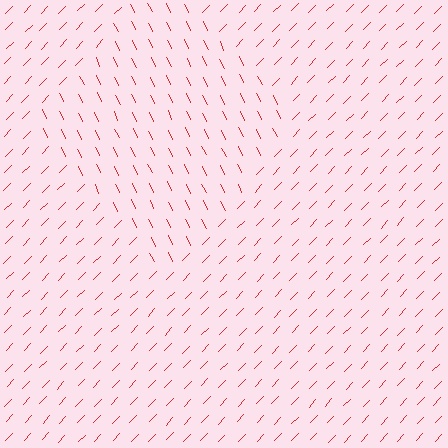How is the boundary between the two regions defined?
The boundary is defined purely by a change in line orientation (approximately 69 degrees difference). All lines are the same color and thickness.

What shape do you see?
I see a diamond.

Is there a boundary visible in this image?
Yes, there is a texture boundary formed by a change in line orientation.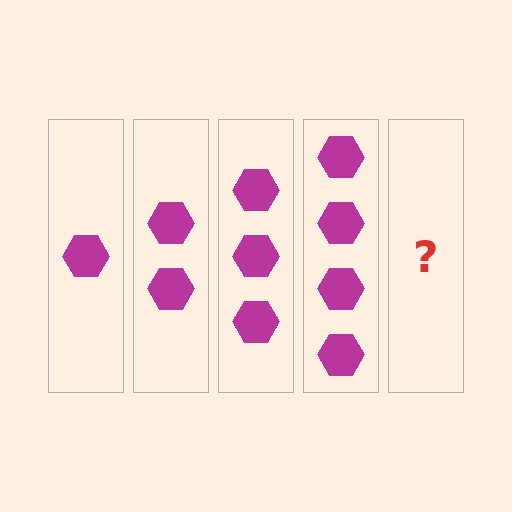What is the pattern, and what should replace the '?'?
The pattern is that each step adds one more hexagon. The '?' should be 5 hexagons.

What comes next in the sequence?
The next element should be 5 hexagons.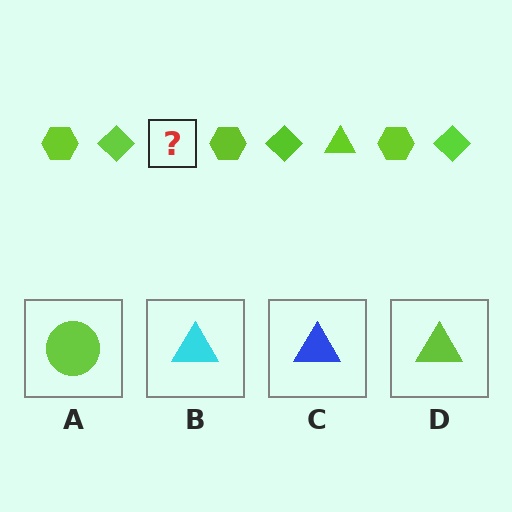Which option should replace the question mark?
Option D.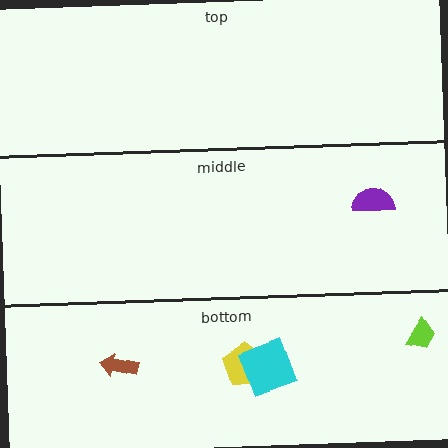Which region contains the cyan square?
The bottom region.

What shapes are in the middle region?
The purple semicircle.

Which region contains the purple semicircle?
The middle region.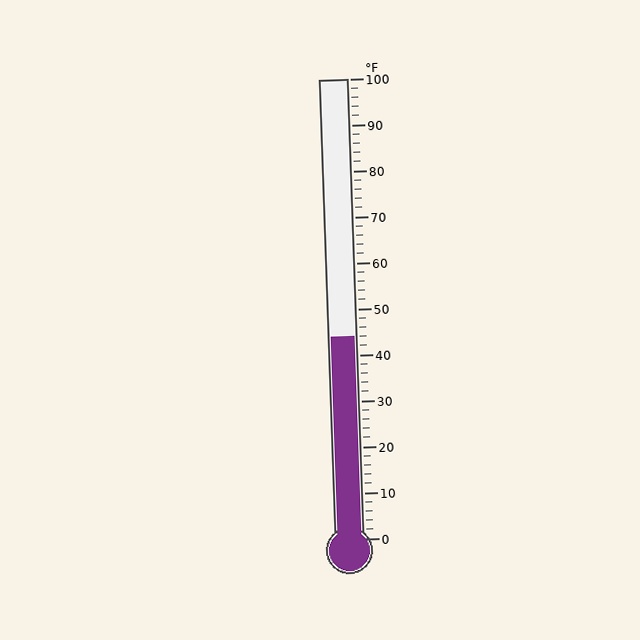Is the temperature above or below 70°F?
The temperature is below 70°F.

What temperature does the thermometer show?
The thermometer shows approximately 44°F.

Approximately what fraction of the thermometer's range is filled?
The thermometer is filled to approximately 45% of its range.